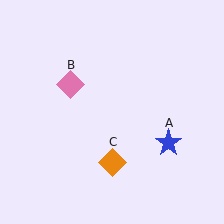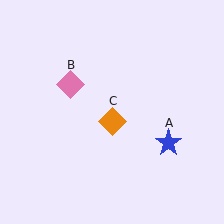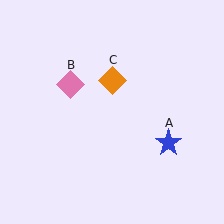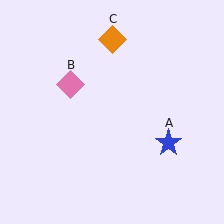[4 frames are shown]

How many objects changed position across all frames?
1 object changed position: orange diamond (object C).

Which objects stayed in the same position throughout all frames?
Blue star (object A) and pink diamond (object B) remained stationary.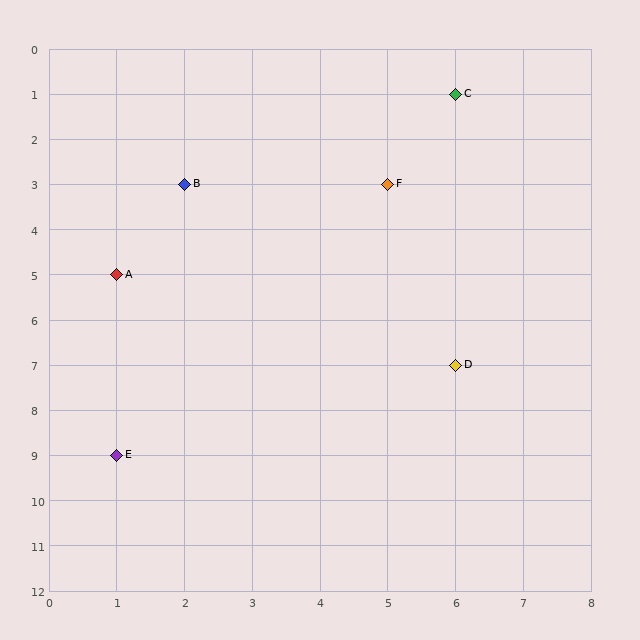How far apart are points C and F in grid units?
Points C and F are 1 column and 2 rows apart (about 2.2 grid units diagonally).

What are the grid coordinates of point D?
Point D is at grid coordinates (6, 7).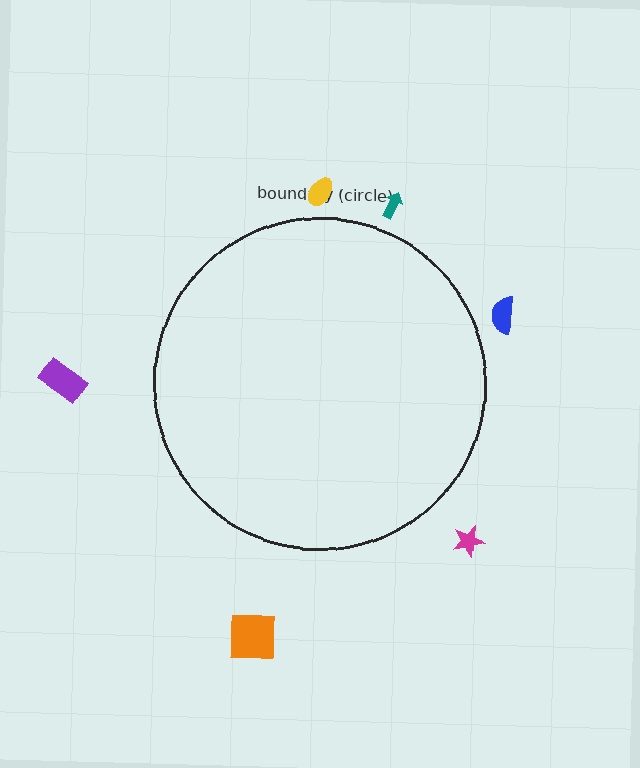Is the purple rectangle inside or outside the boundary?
Outside.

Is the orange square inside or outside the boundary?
Outside.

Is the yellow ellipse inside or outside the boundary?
Outside.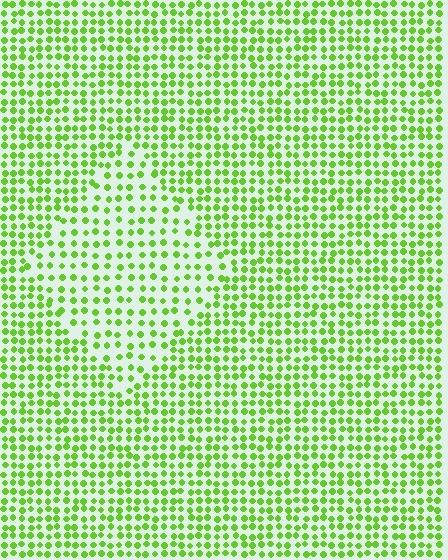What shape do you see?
I see a diamond.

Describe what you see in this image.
The image contains small lime elements arranged at two different densities. A diamond-shaped region is visible where the elements are less densely packed than the surrounding area.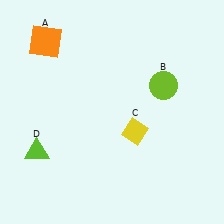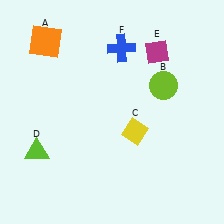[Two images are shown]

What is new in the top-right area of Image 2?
A blue cross (F) was added in the top-right area of Image 2.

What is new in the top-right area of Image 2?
A magenta diamond (E) was added in the top-right area of Image 2.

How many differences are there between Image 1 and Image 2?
There are 2 differences between the two images.